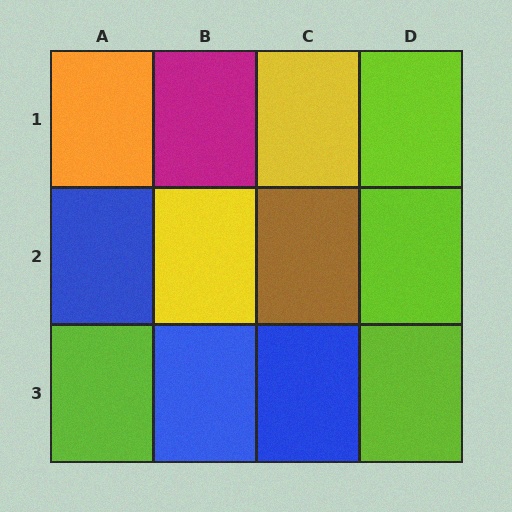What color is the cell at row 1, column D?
Lime.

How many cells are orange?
1 cell is orange.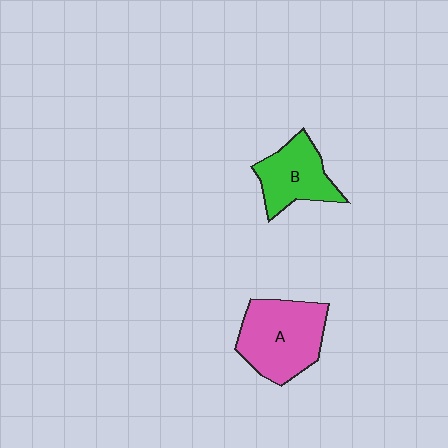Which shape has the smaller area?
Shape B (green).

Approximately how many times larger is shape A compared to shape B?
Approximately 1.4 times.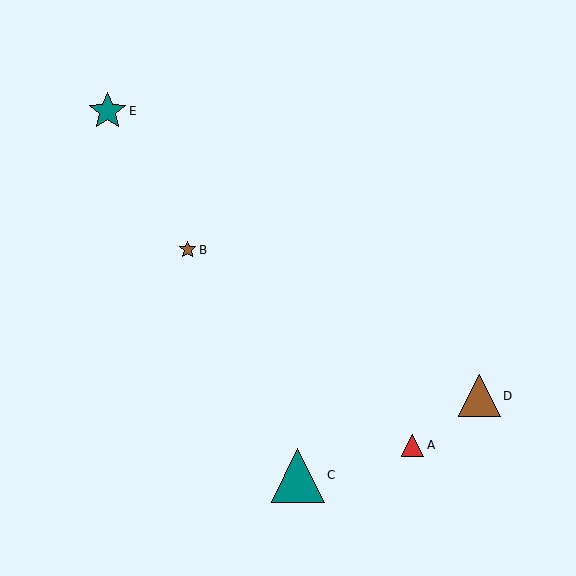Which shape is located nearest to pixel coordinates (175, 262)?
The brown star (labeled B) at (188, 250) is nearest to that location.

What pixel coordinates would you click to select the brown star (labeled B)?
Click at (188, 250) to select the brown star B.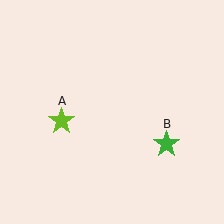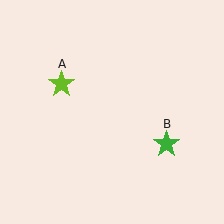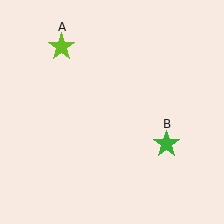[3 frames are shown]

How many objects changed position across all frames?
1 object changed position: lime star (object A).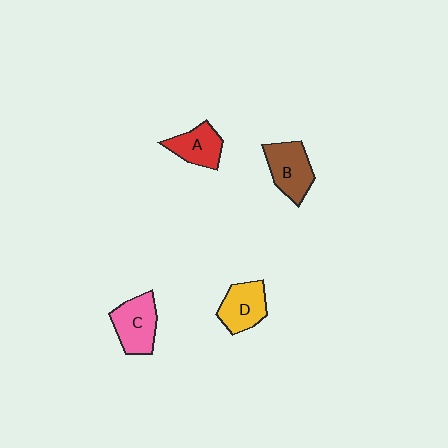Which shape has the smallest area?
Shape A (red).